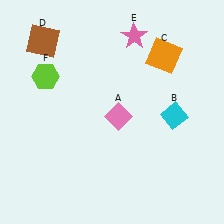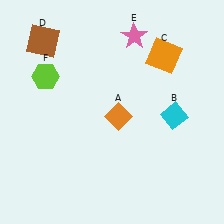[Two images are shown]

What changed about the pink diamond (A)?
In Image 1, A is pink. In Image 2, it changed to orange.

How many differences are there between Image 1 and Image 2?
There is 1 difference between the two images.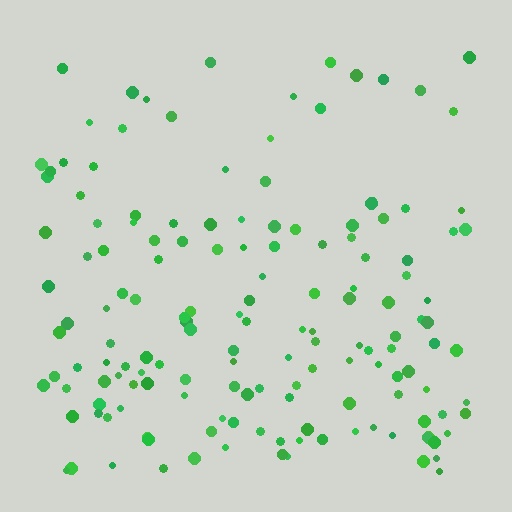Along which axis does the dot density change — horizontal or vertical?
Vertical.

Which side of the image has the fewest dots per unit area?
The top.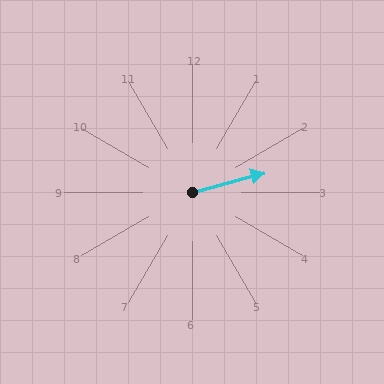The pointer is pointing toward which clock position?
Roughly 2 o'clock.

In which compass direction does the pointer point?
East.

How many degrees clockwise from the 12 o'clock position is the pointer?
Approximately 75 degrees.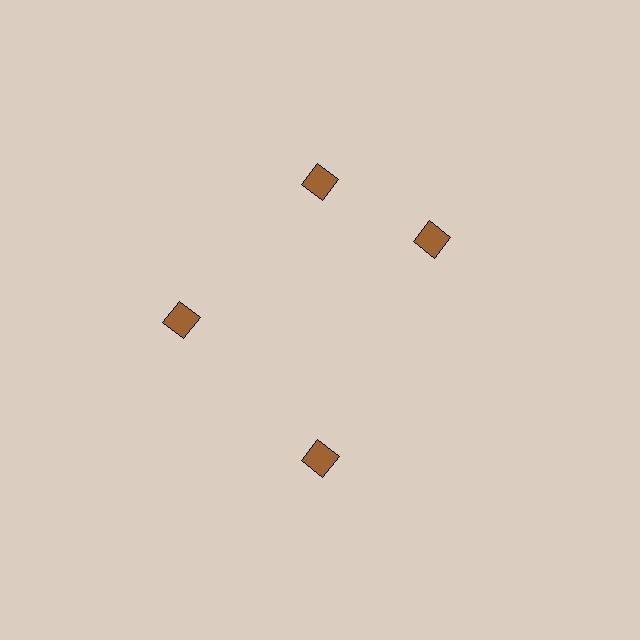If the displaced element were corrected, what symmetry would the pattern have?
It would have 4-fold rotational symmetry — the pattern would map onto itself every 90 degrees.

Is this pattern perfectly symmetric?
No. The 4 brown diamonds are arranged in a ring, but one element near the 3 o'clock position is rotated out of alignment along the ring, breaking the 4-fold rotational symmetry.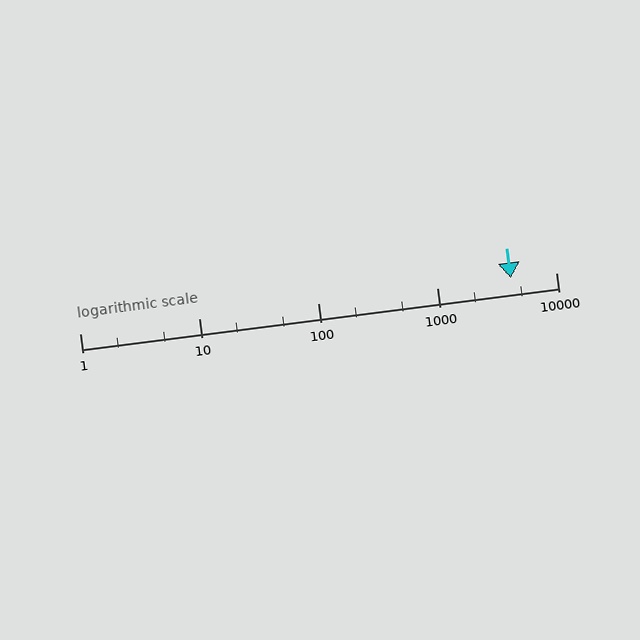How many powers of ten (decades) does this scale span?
The scale spans 4 decades, from 1 to 10000.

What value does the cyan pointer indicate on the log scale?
The pointer indicates approximately 4200.